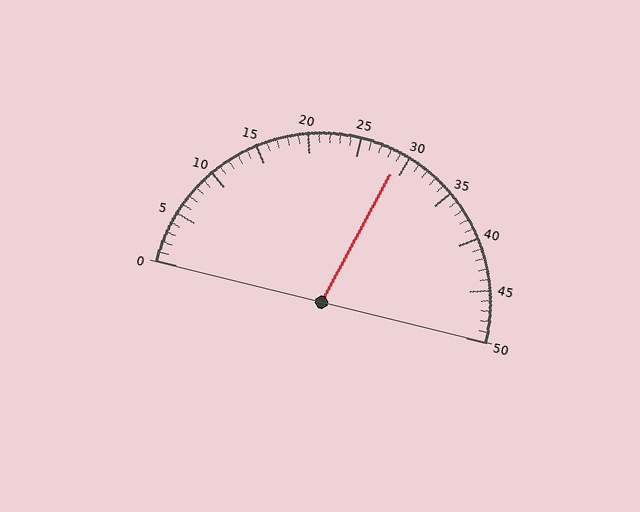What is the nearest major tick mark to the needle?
The nearest major tick mark is 30.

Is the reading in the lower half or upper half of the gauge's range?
The reading is in the upper half of the range (0 to 50).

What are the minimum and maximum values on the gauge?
The gauge ranges from 0 to 50.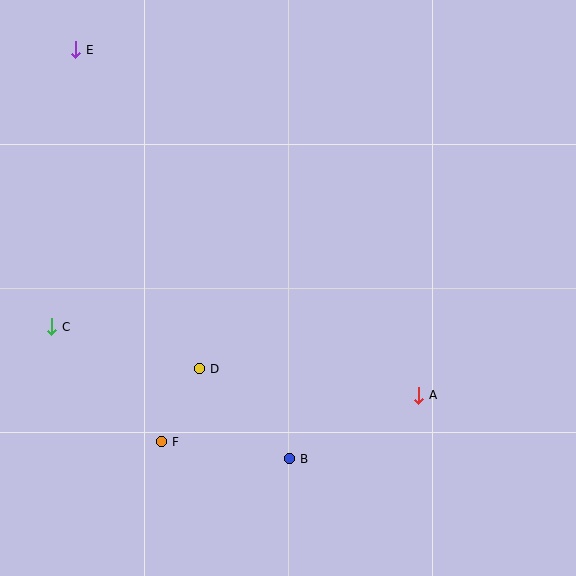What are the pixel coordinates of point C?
Point C is at (51, 327).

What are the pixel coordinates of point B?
Point B is at (290, 459).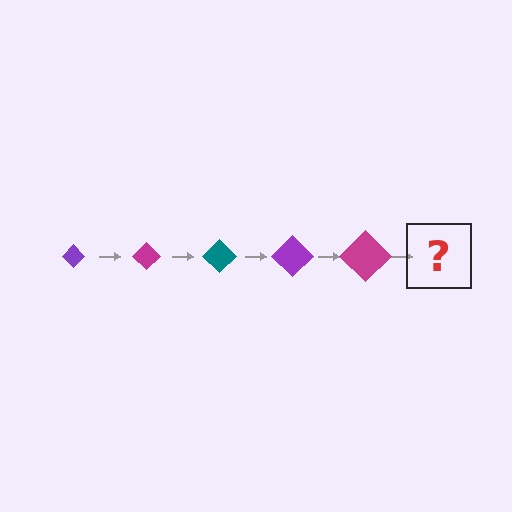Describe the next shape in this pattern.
It should be a teal diamond, larger than the previous one.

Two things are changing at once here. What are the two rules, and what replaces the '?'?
The two rules are that the diamond grows larger each step and the color cycles through purple, magenta, and teal. The '?' should be a teal diamond, larger than the previous one.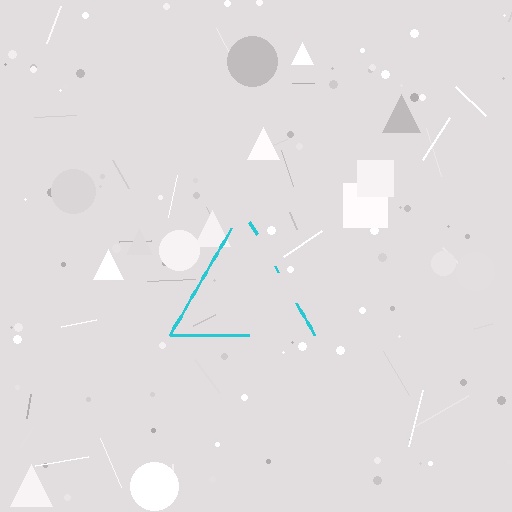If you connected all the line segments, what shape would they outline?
They would outline a triangle.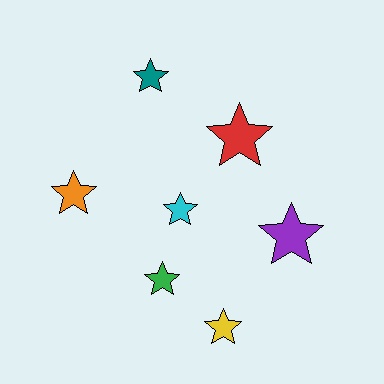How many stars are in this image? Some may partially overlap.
There are 7 stars.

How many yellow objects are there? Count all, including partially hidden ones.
There is 1 yellow object.